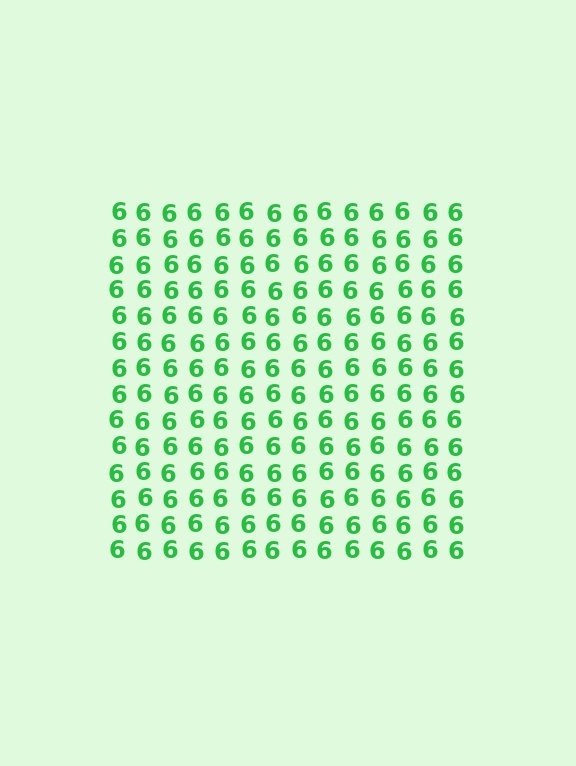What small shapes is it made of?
It is made of small digit 6's.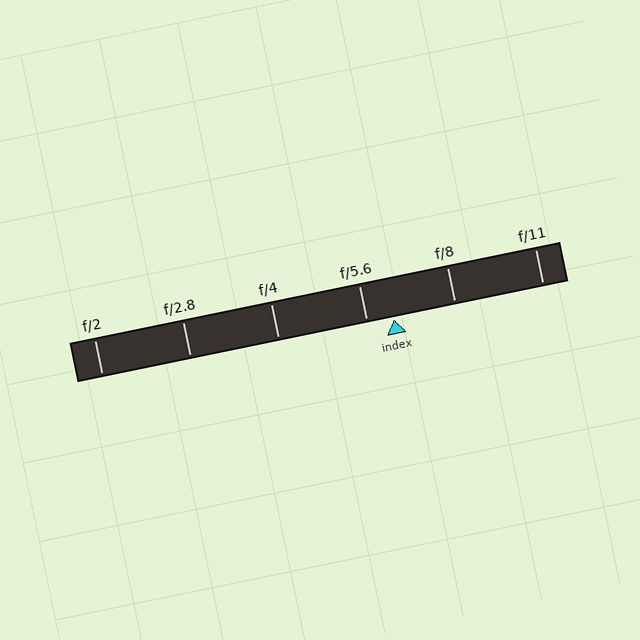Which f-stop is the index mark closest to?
The index mark is closest to f/5.6.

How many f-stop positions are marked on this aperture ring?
There are 6 f-stop positions marked.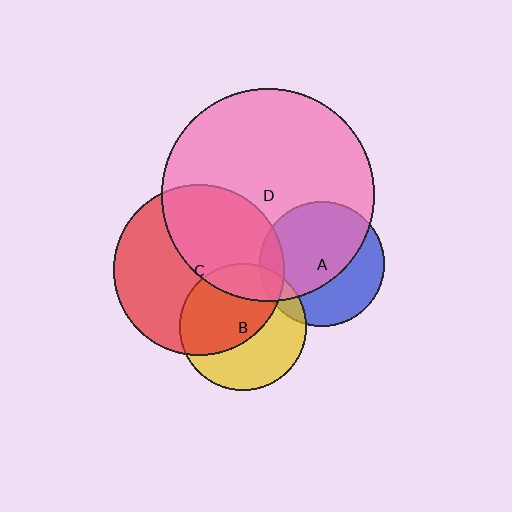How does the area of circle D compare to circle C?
Approximately 1.5 times.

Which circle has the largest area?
Circle D (pink).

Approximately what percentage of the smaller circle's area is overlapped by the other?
Approximately 20%.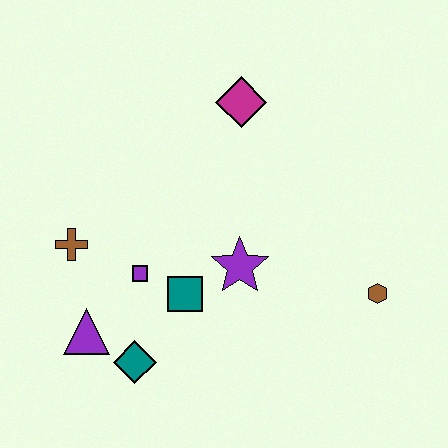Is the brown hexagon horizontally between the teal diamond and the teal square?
No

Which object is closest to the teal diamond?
The purple triangle is closest to the teal diamond.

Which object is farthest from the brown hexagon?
The brown cross is farthest from the brown hexagon.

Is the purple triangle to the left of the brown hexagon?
Yes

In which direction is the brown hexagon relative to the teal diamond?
The brown hexagon is to the right of the teal diamond.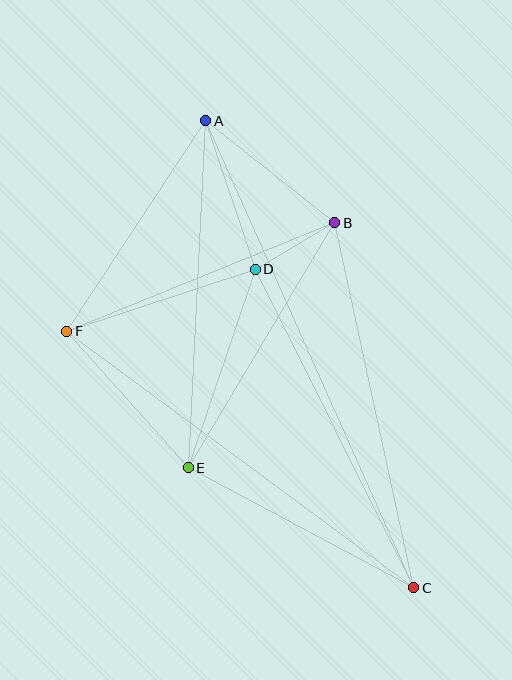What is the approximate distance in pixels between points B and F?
The distance between B and F is approximately 289 pixels.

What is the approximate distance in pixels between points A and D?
The distance between A and D is approximately 156 pixels.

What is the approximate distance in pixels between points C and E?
The distance between C and E is approximately 256 pixels.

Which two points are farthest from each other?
Points A and C are farthest from each other.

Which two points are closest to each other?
Points B and D are closest to each other.